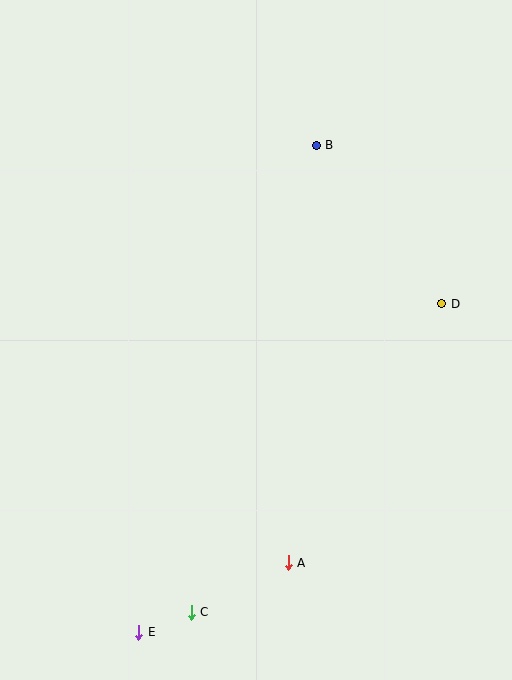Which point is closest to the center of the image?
Point D at (442, 304) is closest to the center.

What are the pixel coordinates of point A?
Point A is at (288, 563).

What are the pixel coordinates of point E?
Point E is at (139, 632).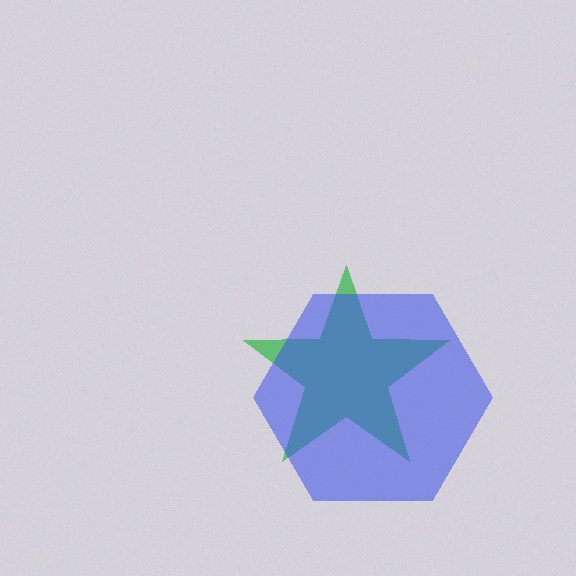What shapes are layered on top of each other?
The layered shapes are: a green star, a blue hexagon.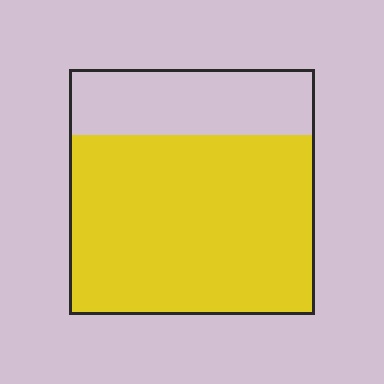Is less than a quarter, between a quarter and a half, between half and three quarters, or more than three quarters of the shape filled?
Between half and three quarters.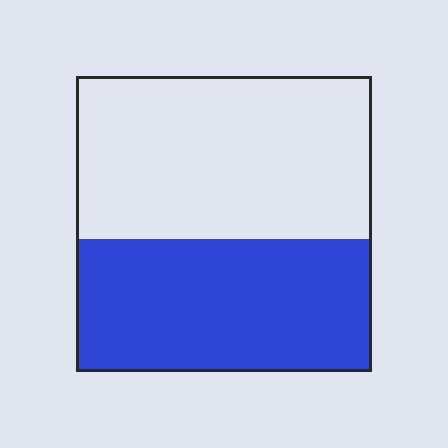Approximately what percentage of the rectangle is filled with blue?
Approximately 45%.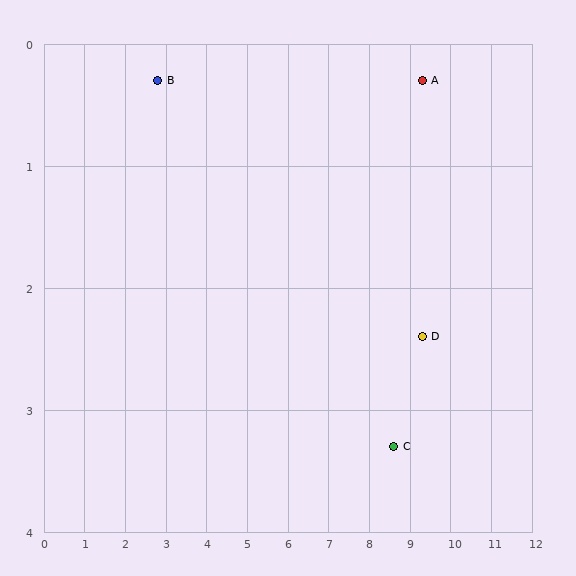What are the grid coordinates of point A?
Point A is at approximately (9.3, 0.3).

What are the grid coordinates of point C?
Point C is at approximately (8.6, 3.3).